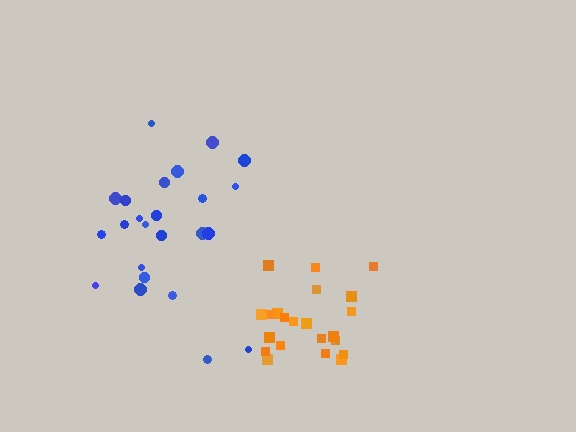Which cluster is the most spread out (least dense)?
Blue.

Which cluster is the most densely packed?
Orange.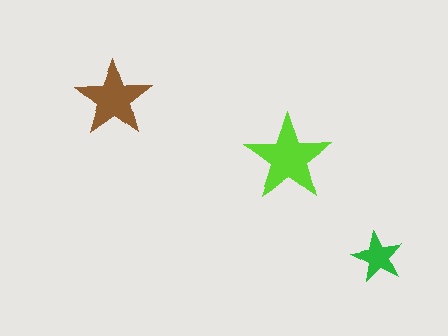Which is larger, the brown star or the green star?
The brown one.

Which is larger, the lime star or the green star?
The lime one.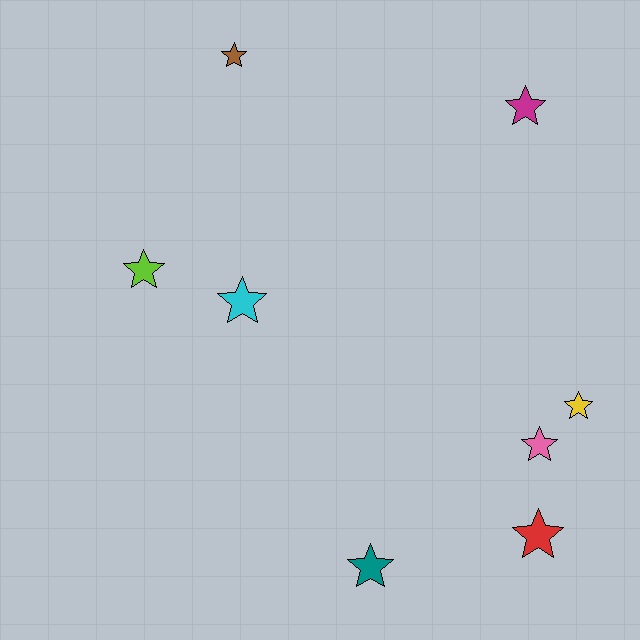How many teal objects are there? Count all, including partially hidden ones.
There is 1 teal object.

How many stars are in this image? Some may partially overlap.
There are 8 stars.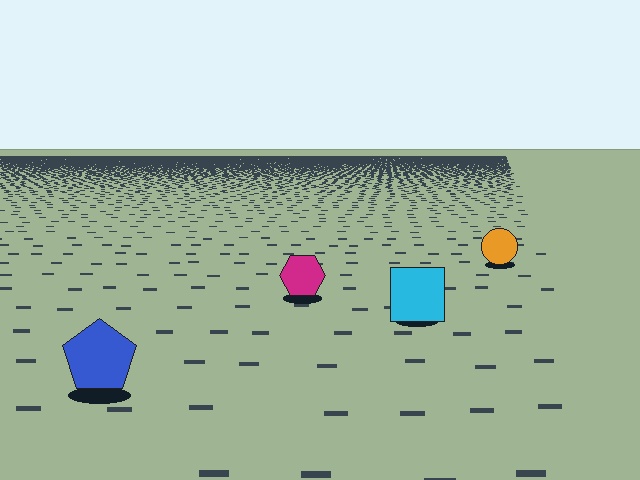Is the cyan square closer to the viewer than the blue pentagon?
No. The blue pentagon is closer — you can tell from the texture gradient: the ground texture is coarser near it.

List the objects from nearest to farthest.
From nearest to farthest: the blue pentagon, the cyan square, the magenta hexagon, the orange circle.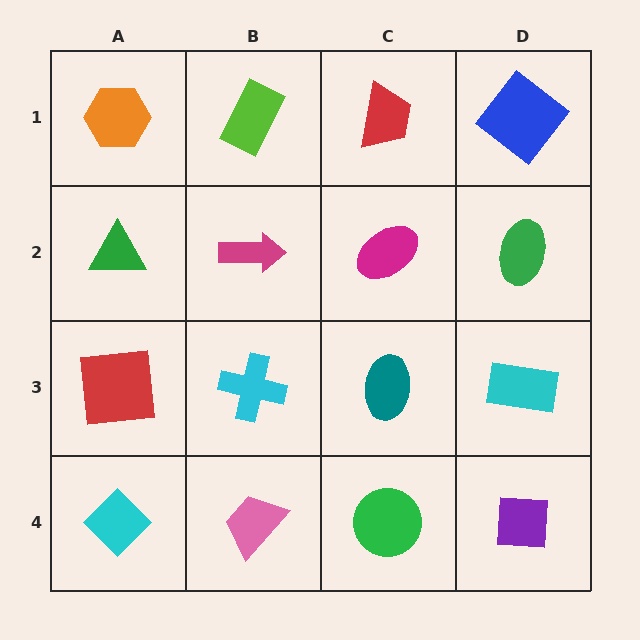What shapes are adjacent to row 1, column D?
A green ellipse (row 2, column D), a red trapezoid (row 1, column C).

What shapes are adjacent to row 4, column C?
A teal ellipse (row 3, column C), a pink trapezoid (row 4, column B), a purple square (row 4, column D).